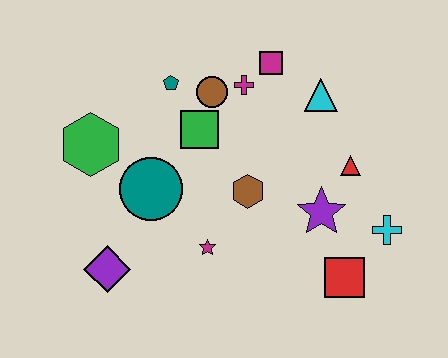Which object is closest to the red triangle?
The purple star is closest to the red triangle.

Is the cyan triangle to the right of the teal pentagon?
Yes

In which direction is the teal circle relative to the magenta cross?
The teal circle is below the magenta cross.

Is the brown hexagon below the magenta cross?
Yes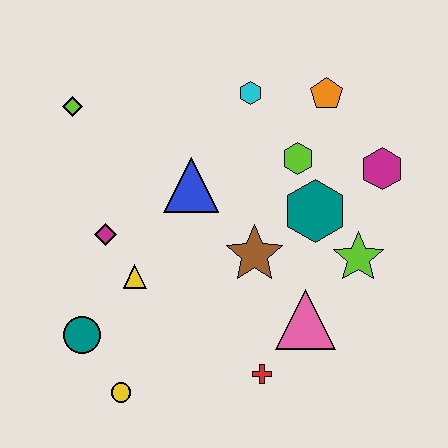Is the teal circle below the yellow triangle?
Yes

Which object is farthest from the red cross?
The lime diamond is farthest from the red cross.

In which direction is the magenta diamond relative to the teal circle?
The magenta diamond is above the teal circle.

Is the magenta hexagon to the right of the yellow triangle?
Yes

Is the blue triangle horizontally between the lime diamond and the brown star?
Yes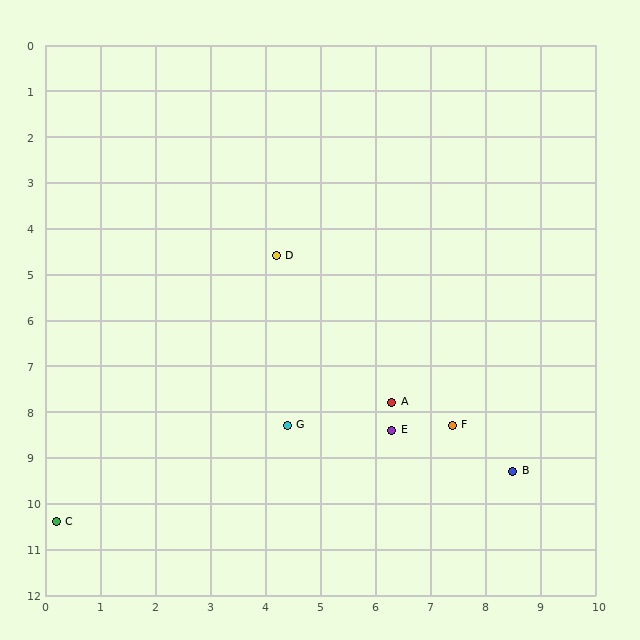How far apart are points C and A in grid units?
Points C and A are about 6.6 grid units apart.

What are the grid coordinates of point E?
Point E is at approximately (6.3, 8.4).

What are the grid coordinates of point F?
Point F is at approximately (7.4, 8.3).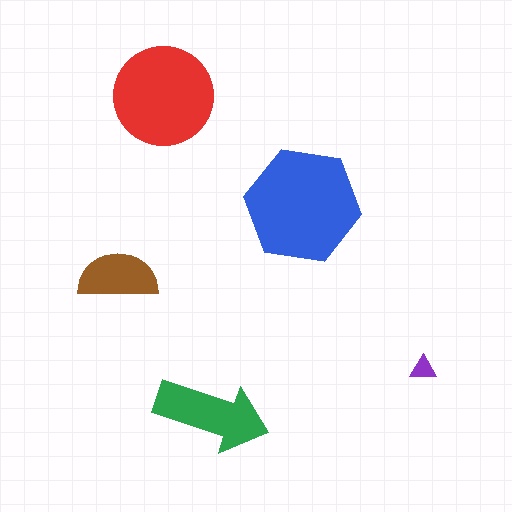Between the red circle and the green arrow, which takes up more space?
The red circle.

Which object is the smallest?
The purple triangle.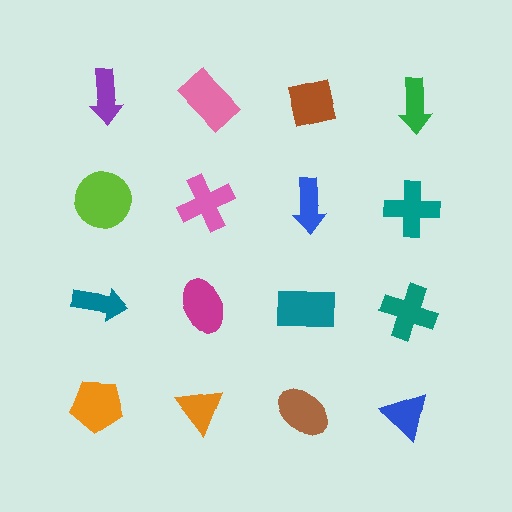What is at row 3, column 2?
A magenta ellipse.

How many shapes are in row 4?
4 shapes.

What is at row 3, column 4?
A teal cross.